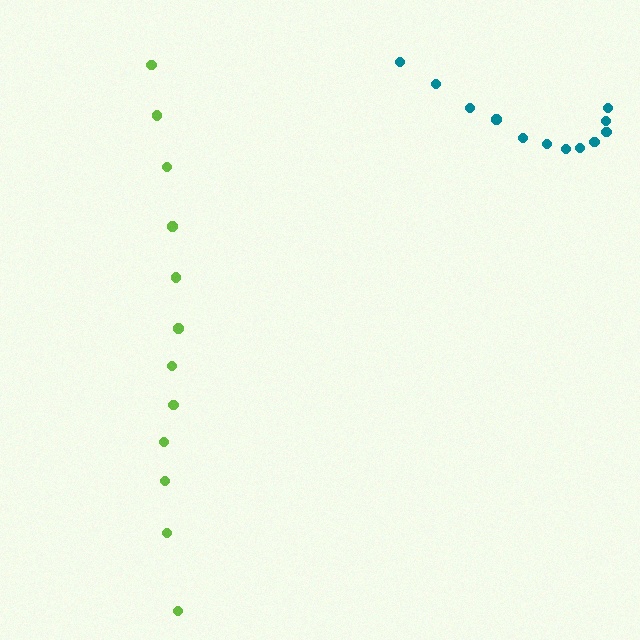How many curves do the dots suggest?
There are 2 distinct paths.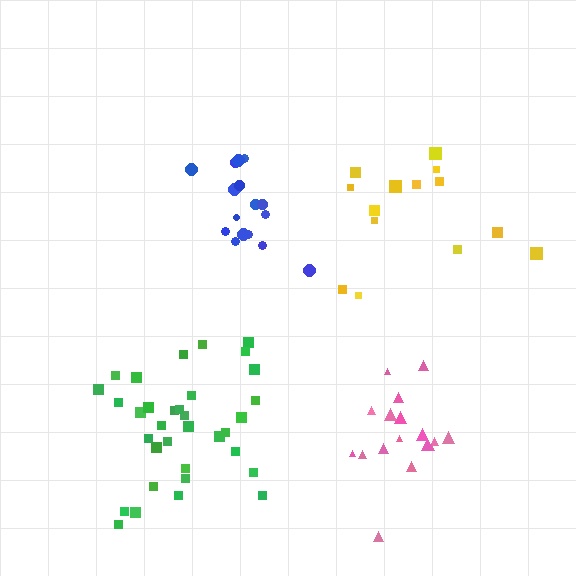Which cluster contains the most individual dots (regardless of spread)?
Green (34).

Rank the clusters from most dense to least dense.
pink, blue, green, yellow.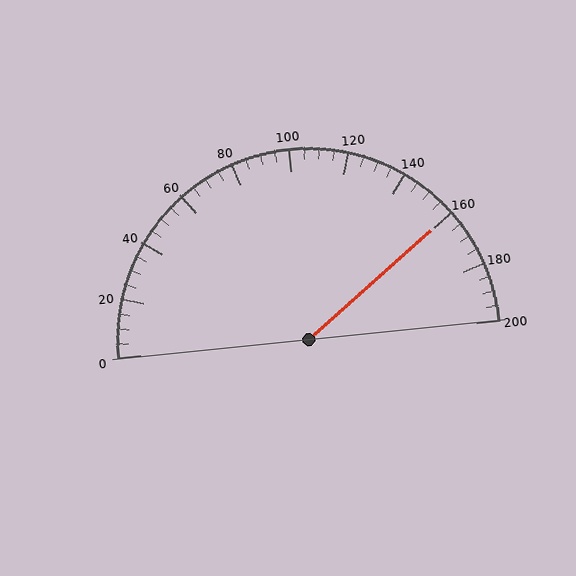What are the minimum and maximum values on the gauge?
The gauge ranges from 0 to 200.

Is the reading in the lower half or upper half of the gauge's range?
The reading is in the upper half of the range (0 to 200).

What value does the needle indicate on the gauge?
The needle indicates approximately 160.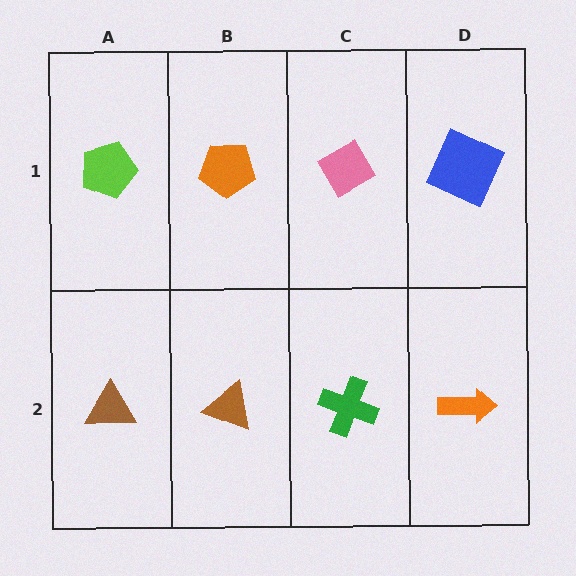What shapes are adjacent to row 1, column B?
A brown triangle (row 2, column B), a lime pentagon (row 1, column A), a pink diamond (row 1, column C).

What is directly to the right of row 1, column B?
A pink diamond.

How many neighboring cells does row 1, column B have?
3.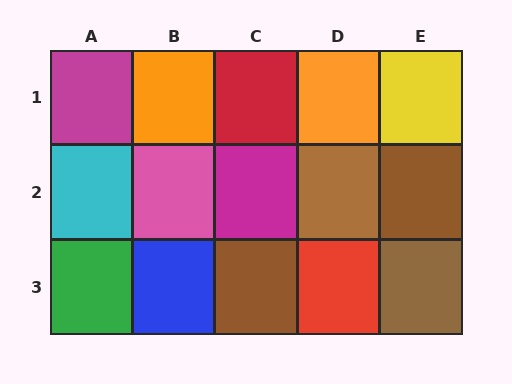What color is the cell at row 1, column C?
Red.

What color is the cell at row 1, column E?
Yellow.